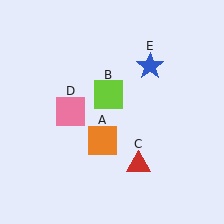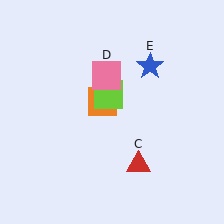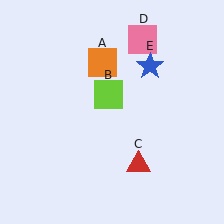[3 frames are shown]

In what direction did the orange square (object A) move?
The orange square (object A) moved up.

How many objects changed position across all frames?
2 objects changed position: orange square (object A), pink square (object D).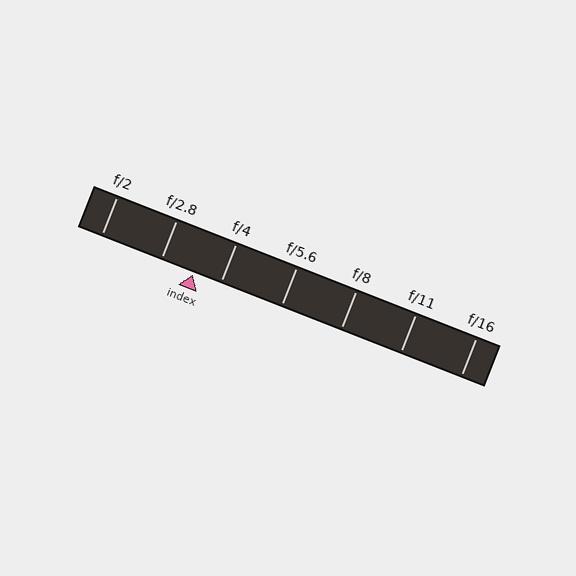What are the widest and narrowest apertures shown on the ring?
The widest aperture shown is f/2 and the narrowest is f/16.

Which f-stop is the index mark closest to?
The index mark is closest to f/4.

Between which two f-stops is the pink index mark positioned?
The index mark is between f/2.8 and f/4.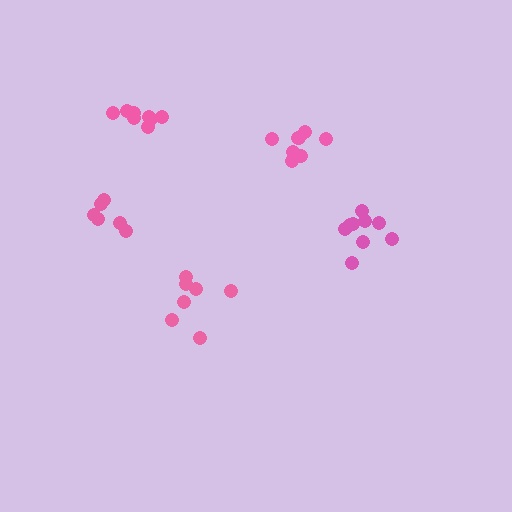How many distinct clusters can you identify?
There are 5 distinct clusters.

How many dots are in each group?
Group 1: 8 dots, Group 2: 9 dots, Group 3: 8 dots, Group 4: 6 dots, Group 5: 7 dots (38 total).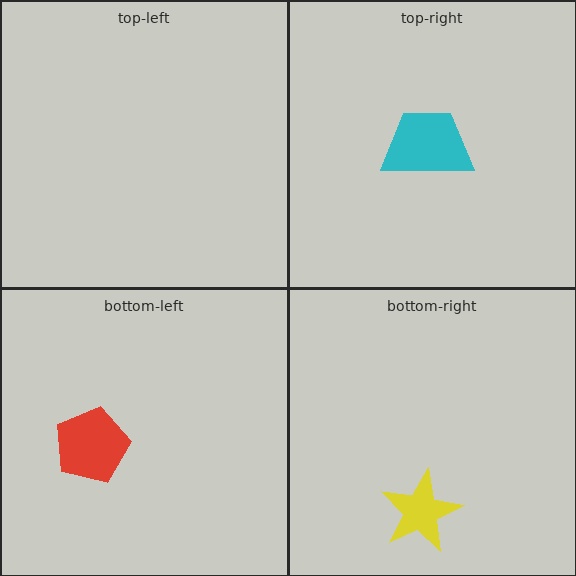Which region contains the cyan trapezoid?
The top-right region.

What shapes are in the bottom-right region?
The yellow star.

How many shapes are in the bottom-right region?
1.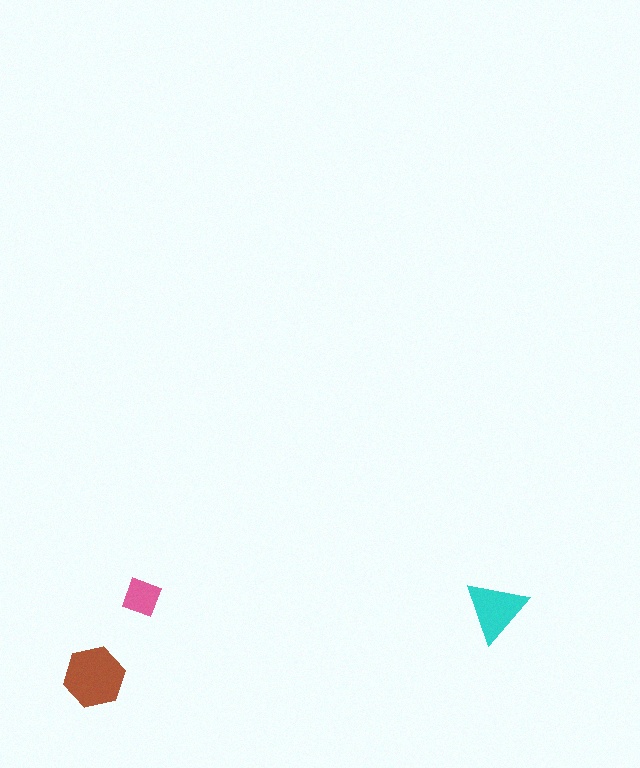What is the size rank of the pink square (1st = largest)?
3rd.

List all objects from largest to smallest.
The brown hexagon, the cyan triangle, the pink square.